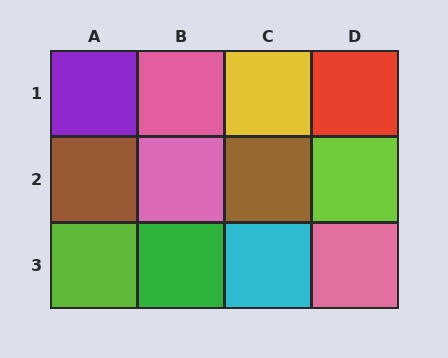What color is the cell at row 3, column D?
Pink.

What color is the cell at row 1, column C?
Yellow.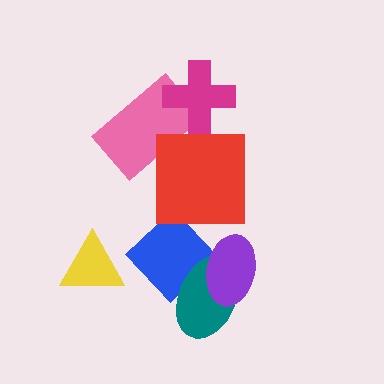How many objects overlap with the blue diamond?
2 objects overlap with the blue diamond.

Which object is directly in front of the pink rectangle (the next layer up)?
The magenta cross is directly in front of the pink rectangle.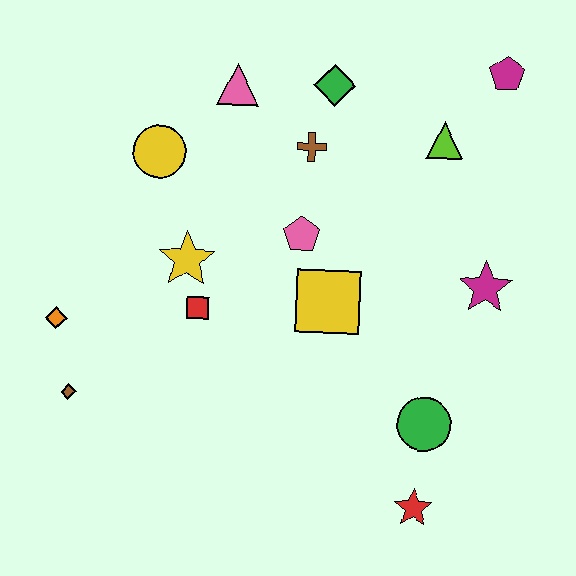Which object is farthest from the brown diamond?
The magenta pentagon is farthest from the brown diamond.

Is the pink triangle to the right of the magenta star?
No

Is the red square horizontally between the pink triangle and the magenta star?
No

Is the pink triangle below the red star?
No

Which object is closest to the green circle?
The red star is closest to the green circle.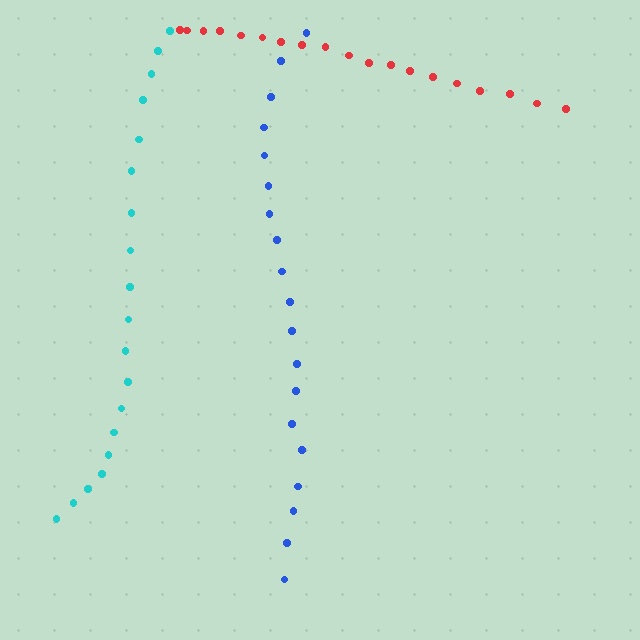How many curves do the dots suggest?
There are 3 distinct paths.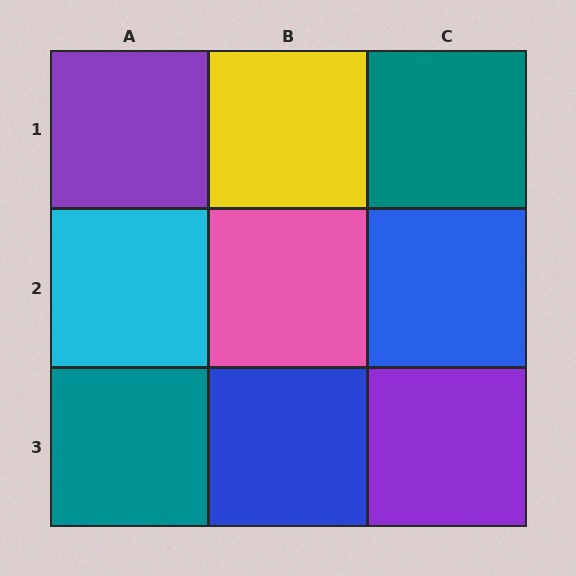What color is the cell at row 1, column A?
Purple.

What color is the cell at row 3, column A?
Teal.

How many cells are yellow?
1 cell is yellow.